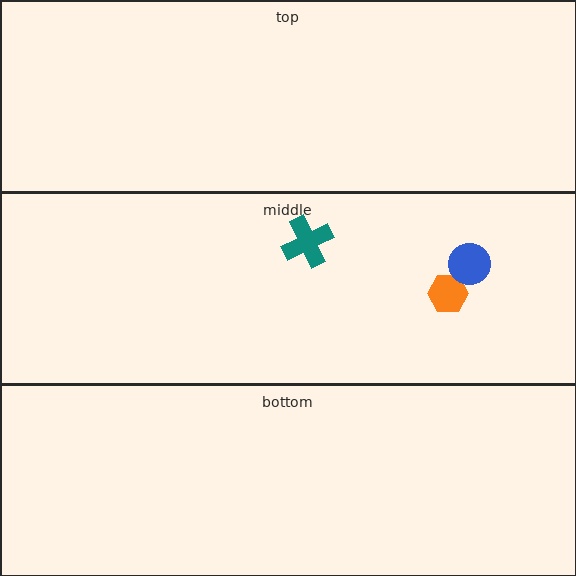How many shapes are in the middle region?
3.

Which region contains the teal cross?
The middle region.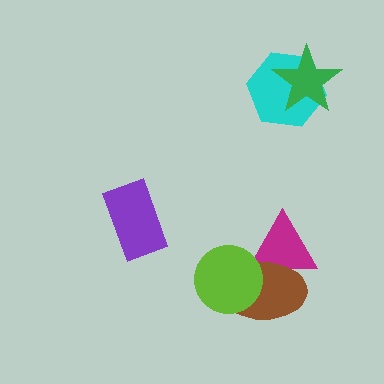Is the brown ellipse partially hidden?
Yes, it is partially covered by another shape.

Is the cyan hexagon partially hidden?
Yes, it is partially covered by another shape.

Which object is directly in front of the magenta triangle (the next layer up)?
The brown ellipse is directly in front of the magenta triangle.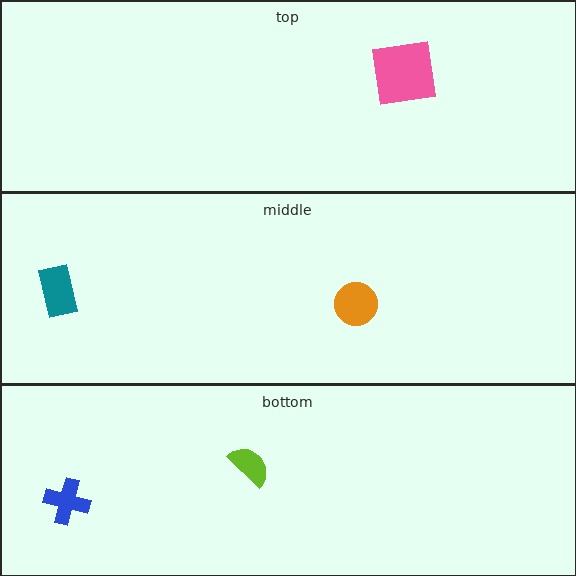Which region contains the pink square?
The top region.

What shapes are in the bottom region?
The blue cross, the lime semicircle.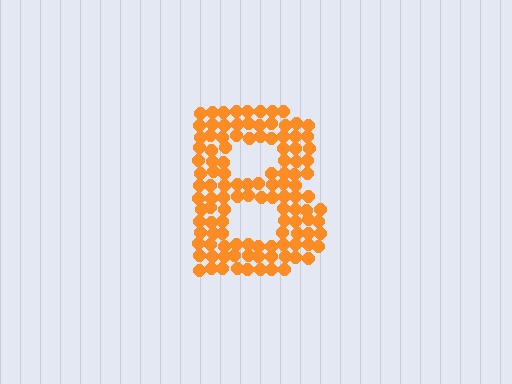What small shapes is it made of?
It is made of small circles.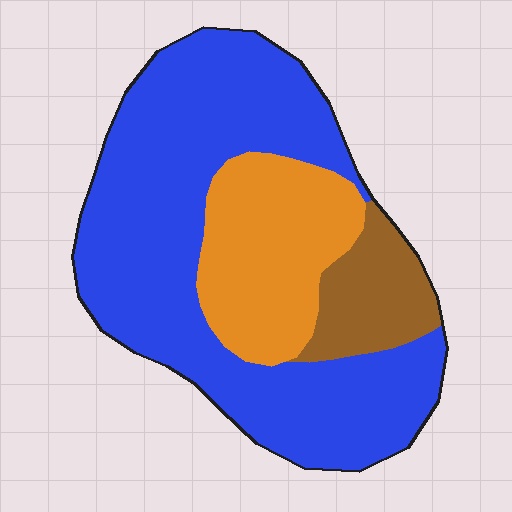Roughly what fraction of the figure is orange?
Orange takes up between a sixth and a third of the figure.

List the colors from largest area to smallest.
From largest to smallest: blue, orange, brown.